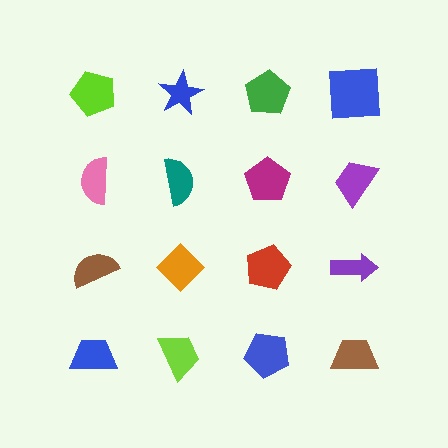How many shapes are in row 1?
4 shapes.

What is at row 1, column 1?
A lime pentagon.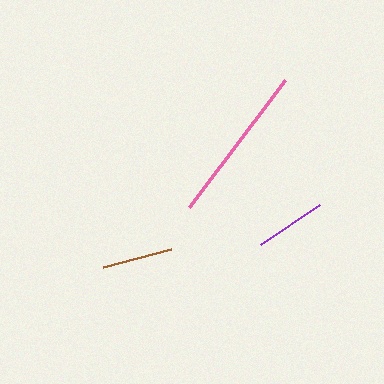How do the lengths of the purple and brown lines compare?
The purple and brown lines are approximately the same length.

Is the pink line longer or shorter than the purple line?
The pink line is longer than the purple line.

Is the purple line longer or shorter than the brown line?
The purple line is longer than the brown line.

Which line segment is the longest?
The pink line is the longest at approximately 160 pixels.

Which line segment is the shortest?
The brown line is the shortest at approximately 70 pixels.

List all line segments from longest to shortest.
From longest to shortest: pink, purple, brown.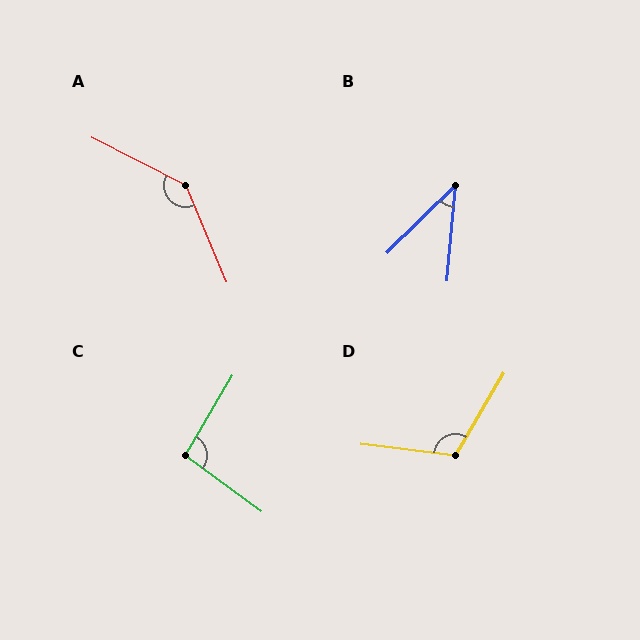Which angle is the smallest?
B, at approximately 41 degrees.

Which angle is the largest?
A, at approximately 140 degrees.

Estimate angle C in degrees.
Approximately 95 degrees.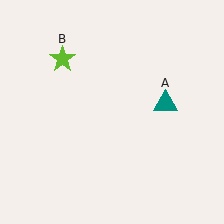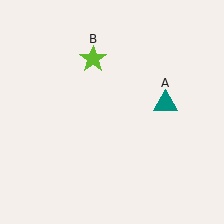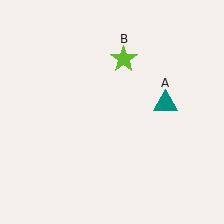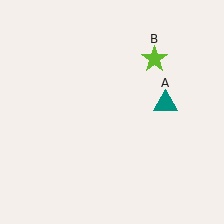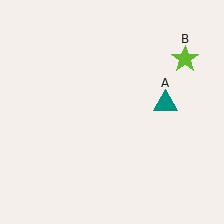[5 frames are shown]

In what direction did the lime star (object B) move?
The lime star (object B) moved right.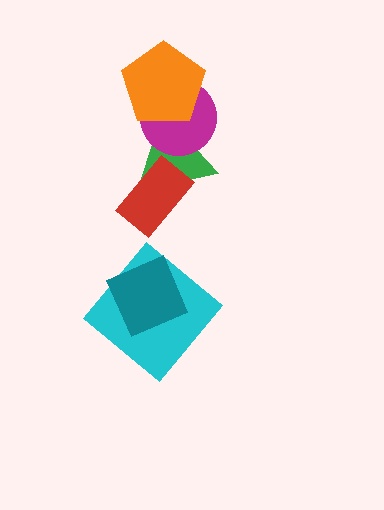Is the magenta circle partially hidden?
Yes, it is partially covered by another shape.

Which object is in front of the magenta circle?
The orange pentagon is in front of the magenta circle.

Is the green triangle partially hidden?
Yes, it is partially covered by another shape.